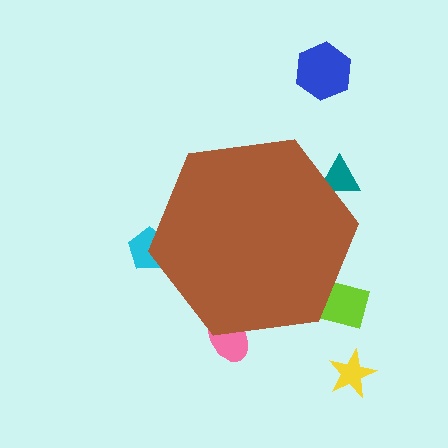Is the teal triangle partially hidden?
Yes, the teal triangle is partially hidden behind the brown hexagon.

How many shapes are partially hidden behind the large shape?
4 shapes are partially hidden.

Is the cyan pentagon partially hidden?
Yes, the cyan pentagon is partially hidden behind the brown hexagon.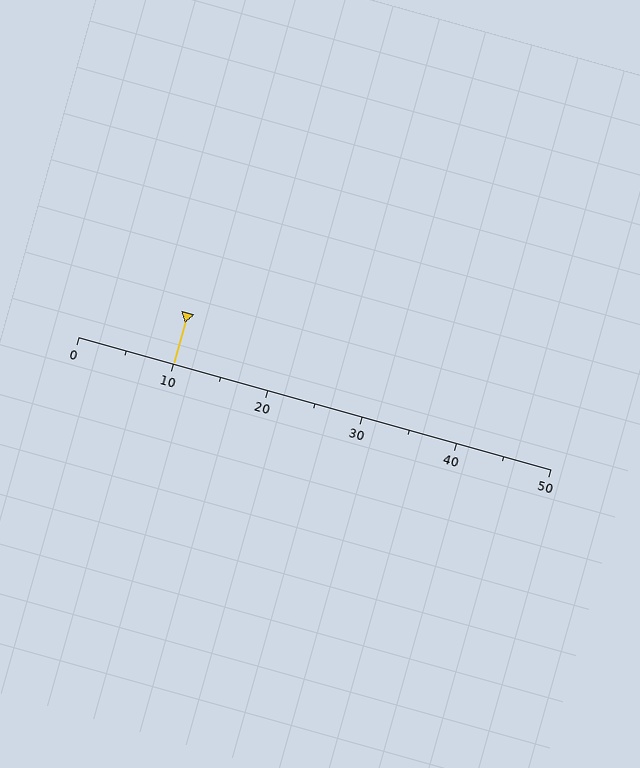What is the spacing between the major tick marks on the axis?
The major ticks are spaced 10 apart.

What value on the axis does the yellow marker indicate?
The marker indicates approximately 10.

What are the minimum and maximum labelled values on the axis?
The axis runs from 0 to 50.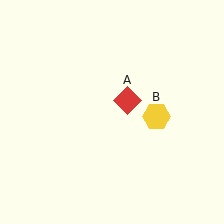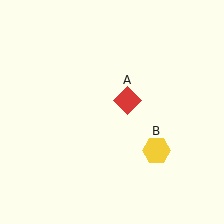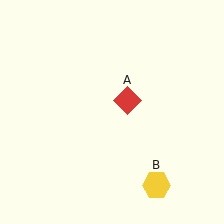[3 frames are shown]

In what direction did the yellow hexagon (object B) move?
The yellow hexagon (object B) moved down.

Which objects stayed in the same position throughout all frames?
Red diamond (object A) remained stationary.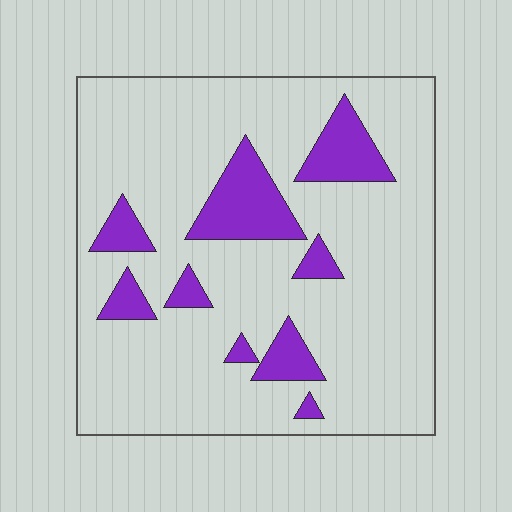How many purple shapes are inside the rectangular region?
9.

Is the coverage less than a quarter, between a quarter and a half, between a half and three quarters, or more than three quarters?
Less than a quarter.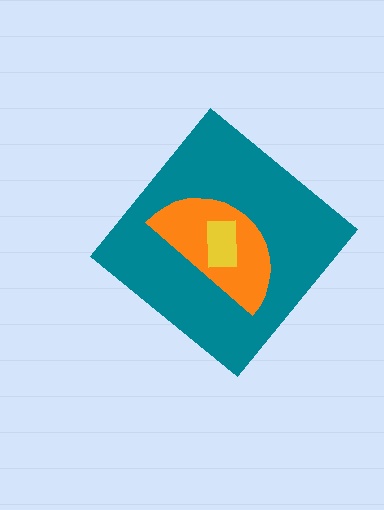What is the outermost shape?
The teal diamond.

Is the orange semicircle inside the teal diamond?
Yes.